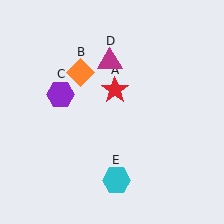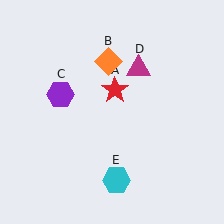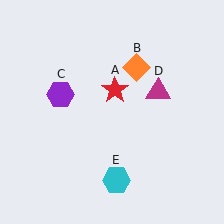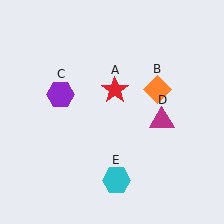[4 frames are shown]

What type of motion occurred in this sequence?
The orange diamond (object B), magenta triangle (object D) rotated clockwise around the center of the scene.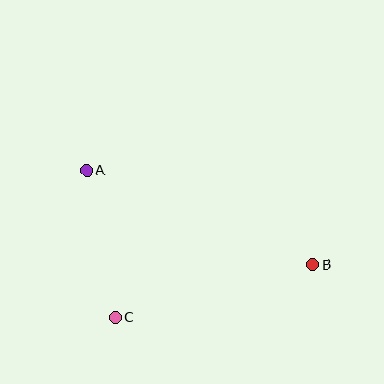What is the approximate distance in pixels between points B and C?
The distance between B and C is approximately 204 pixels.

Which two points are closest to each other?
Points A and C are closest to each other.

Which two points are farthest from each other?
Points A and B are farthest from each other.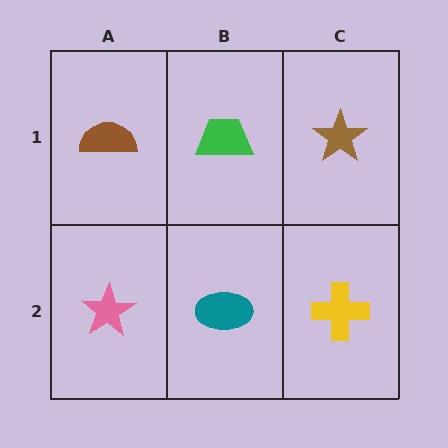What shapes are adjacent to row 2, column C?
A brown star (row 1, column C), a teal ellipse (row 2, column B).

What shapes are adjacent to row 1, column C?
A yellow cross (row 2, column C), a green trapezoid (row 1, column B).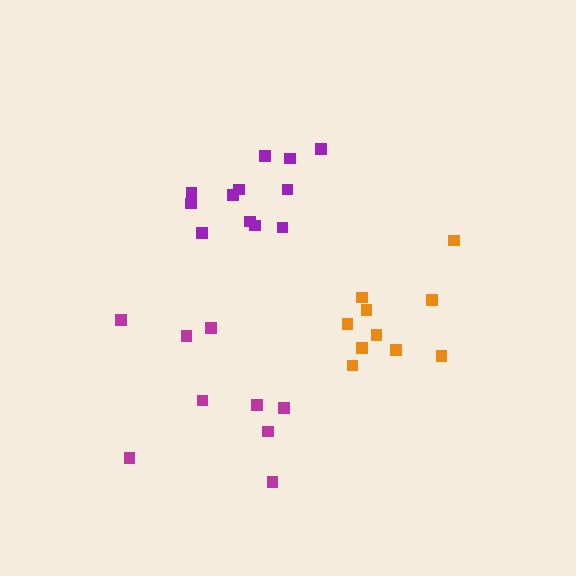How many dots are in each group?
Group 1: 12 dots, Group 2: 10 dots, Group 3: 9 dots (31 total).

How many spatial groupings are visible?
There are 3 spatial groupings.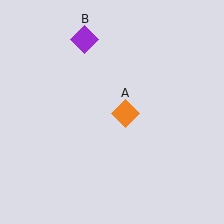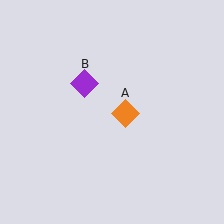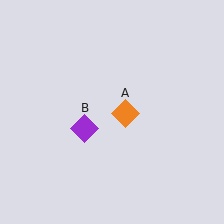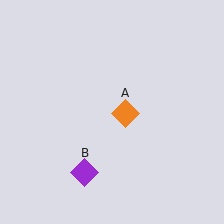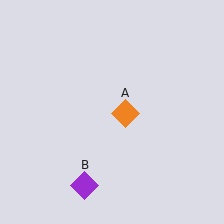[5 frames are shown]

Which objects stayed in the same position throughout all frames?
Orange diamond (object A) remained stationary.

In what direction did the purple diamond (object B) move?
The purple diamond (object B) moved down.